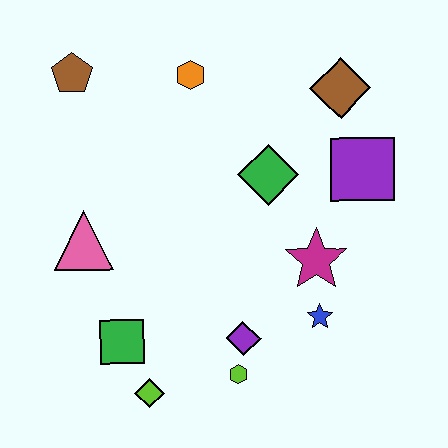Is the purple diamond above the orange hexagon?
No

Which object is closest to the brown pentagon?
The orange hexagon is closest to the brown pentagon.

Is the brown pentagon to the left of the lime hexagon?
Yes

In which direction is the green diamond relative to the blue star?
The green diamond is above the blue star.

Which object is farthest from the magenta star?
The brown pentagon is farthest from the magenta star.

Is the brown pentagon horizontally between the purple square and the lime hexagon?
No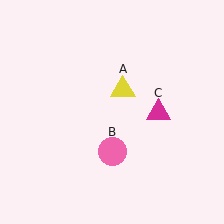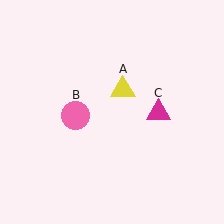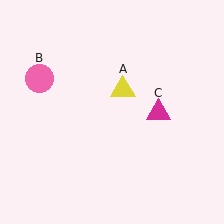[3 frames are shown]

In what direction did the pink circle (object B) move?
The pink circle (object B) moved up and to the left.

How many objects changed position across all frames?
1 object changed position: pink circle (object B).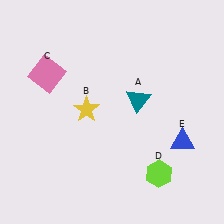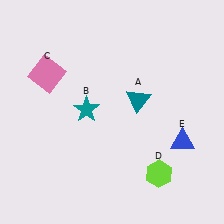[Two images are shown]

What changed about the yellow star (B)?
In Image 1, B is yellow. In Image 2, it changed to teal.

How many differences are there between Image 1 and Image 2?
There is 1 difference between the two images.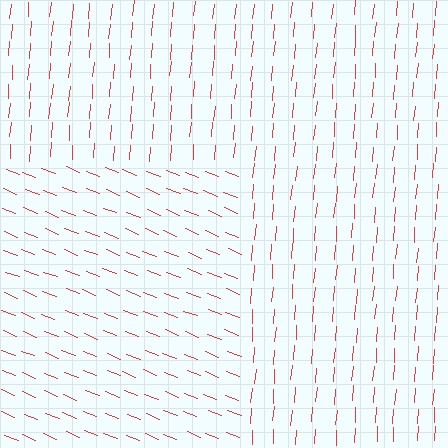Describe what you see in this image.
The image is filled with small red line segments. A rectangle region in the image has lines oriented differently from the surrounding lines, creating a visible texture boundary.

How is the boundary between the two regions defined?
The boundary is defined purely by a change in line orientation (approximately 73 degrees difference). All lines are the same color and thickness.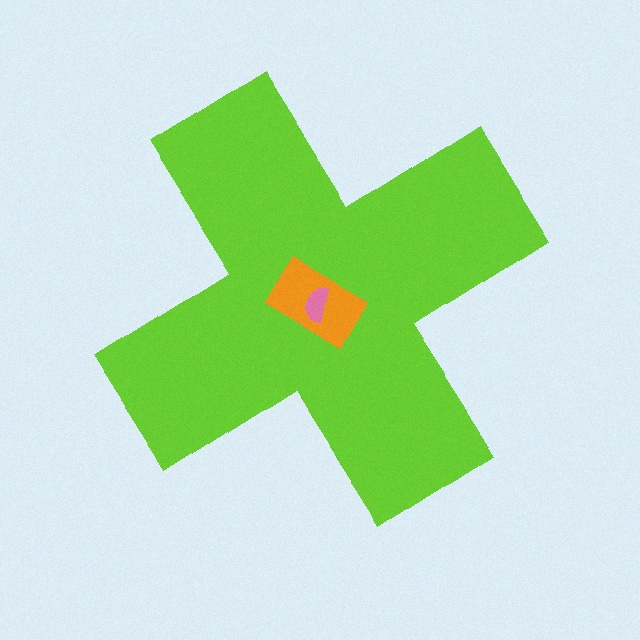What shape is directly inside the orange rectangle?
The pink semicircle.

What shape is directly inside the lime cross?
The orange rectangle.